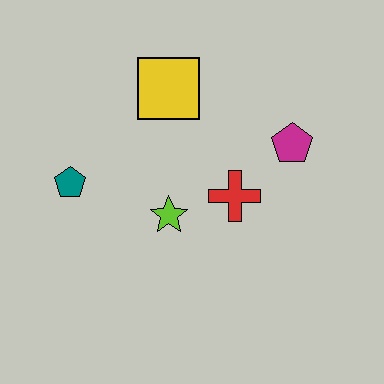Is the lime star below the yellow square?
Yes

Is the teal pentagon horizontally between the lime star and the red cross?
No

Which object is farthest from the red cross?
The teal pentagon is farthest from the red cross.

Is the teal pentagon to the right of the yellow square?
No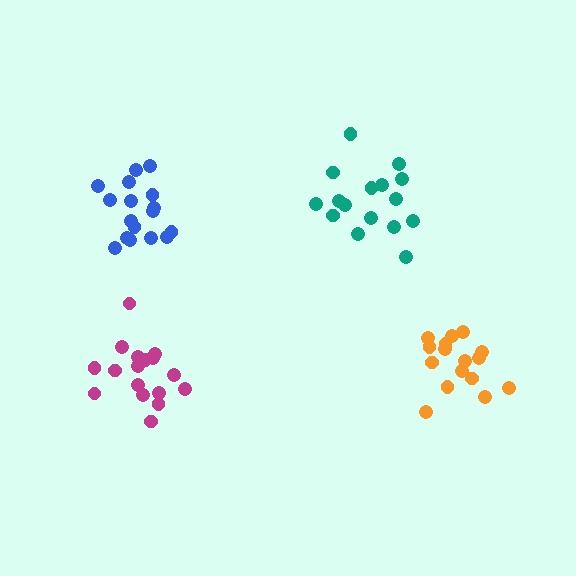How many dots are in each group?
Group 1: 17 dots, Group 2: 16 dots, Group 3: 17 dots, Group 4: 16 dots (66 total).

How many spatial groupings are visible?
There are 4 spatial groupings.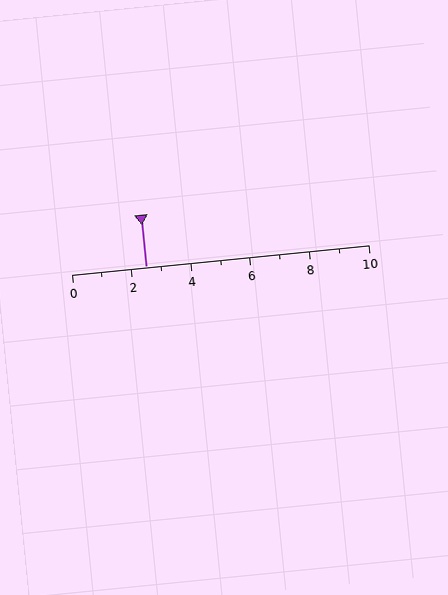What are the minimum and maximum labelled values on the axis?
The axis runs from 0 to 10.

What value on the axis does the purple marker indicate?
The marker indicates approximately 2.5.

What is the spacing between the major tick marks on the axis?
The major ticks are spaced 2 apart.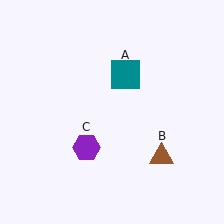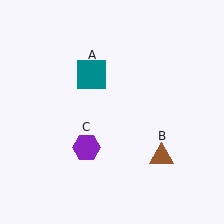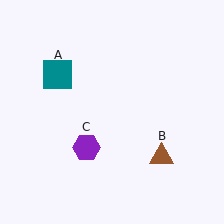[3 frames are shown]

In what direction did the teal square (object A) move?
The teal square (object A) moved left.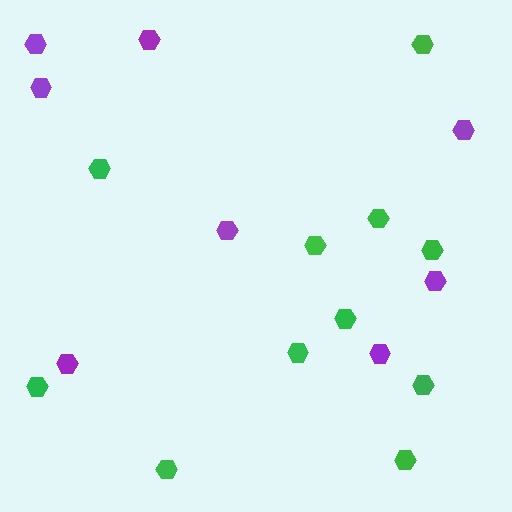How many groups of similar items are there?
There are 2 groups: one group of green hexagons (11) and one group of purple hexagons (8).